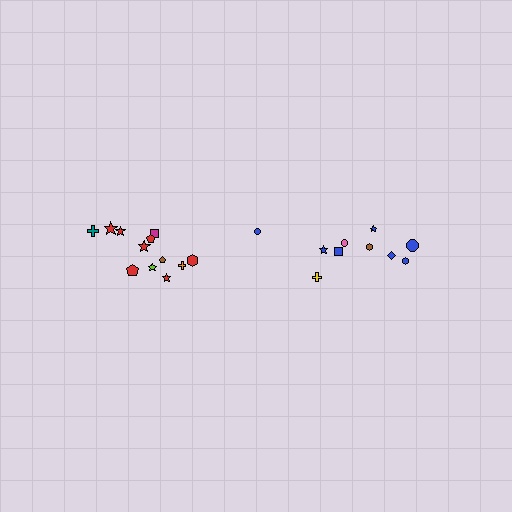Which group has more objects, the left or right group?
The left group.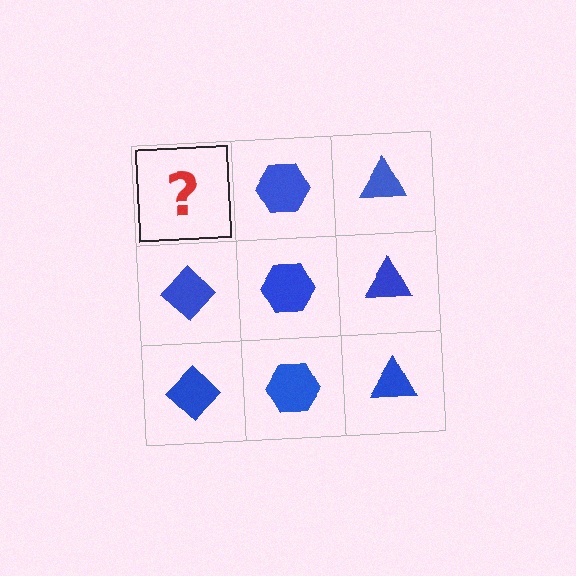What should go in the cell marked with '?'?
The missing cell should contain a blue diamond.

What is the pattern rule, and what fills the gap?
The rule is that each column has a consistent shape. The gap should be filled with a blue diamond.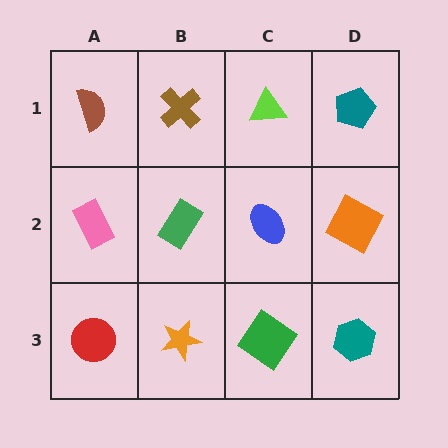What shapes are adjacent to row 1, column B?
A green rectangle (row 2, column B), a brown semicircle (row 1, column A), a lime triangle (row 1, column C).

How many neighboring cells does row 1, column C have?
3.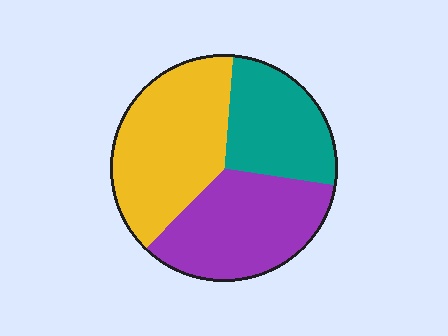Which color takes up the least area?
Teal, at roughly 25%.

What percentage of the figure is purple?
Purple covers 35% of the figure.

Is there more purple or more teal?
Purple.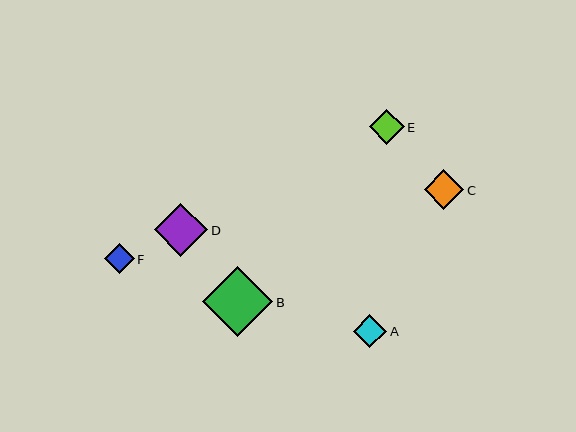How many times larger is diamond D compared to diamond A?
Diamond D is approximately 1.6 times the size of diamond A.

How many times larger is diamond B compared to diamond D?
Diamond B is approximately 1.3 times the size of diamond D.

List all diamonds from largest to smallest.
From largest to smallest: B, D, C, E, A, F.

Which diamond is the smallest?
Diamond F is the smallest with a size of approximately 30 pixels.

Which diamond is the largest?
Diamond B is the largest with a size of approximately 70 pixels.